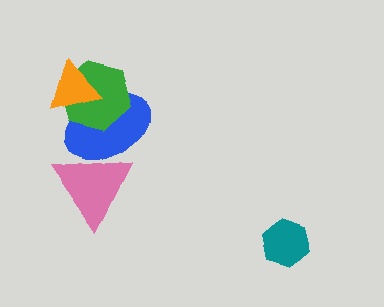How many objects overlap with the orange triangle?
2 objects overlap with the orange triangle.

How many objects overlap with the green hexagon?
2 objects overlap with the green hexagon.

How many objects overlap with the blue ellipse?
3 objects overlap with the blue ellipse.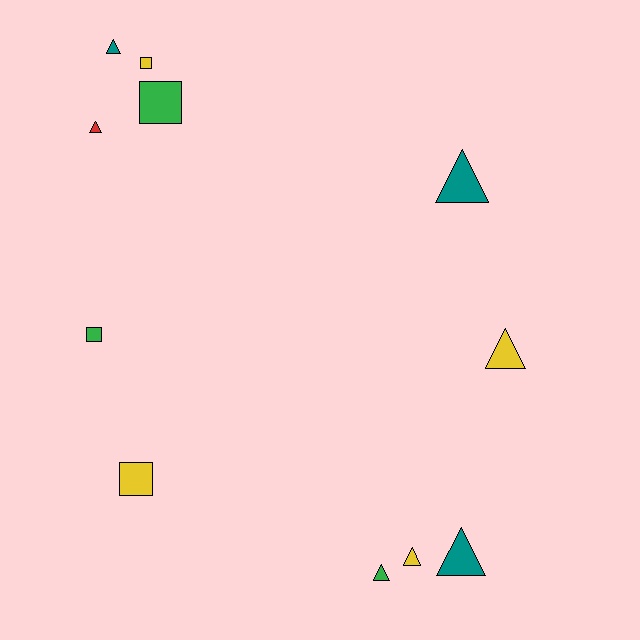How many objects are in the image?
There are 11 objects.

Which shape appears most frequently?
Triangle, with 7 objects.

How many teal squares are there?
There are no teal squares.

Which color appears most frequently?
Yellow, with 4 objects.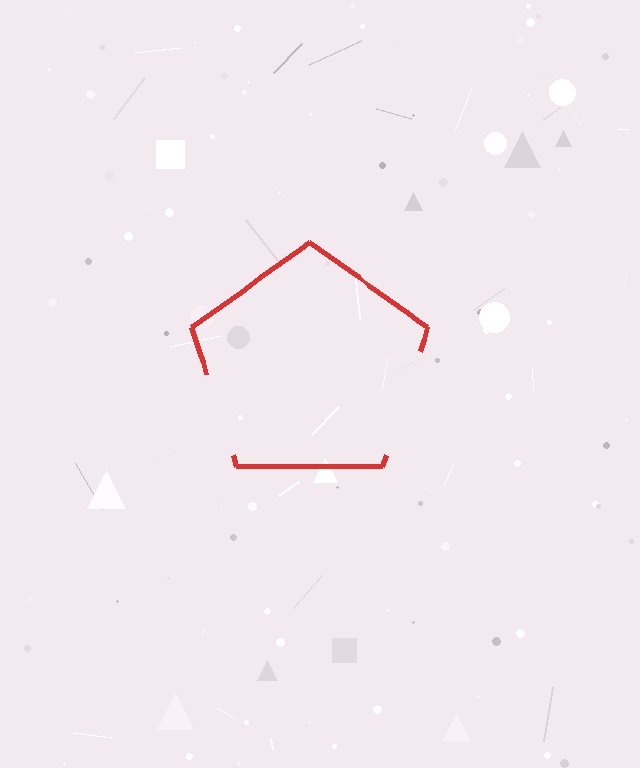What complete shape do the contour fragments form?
The contour fragments form a pentagon.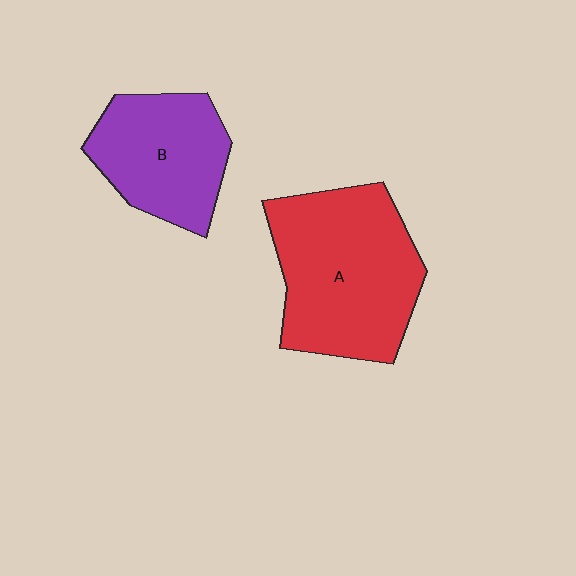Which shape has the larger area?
Shape A (red).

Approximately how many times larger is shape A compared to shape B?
Approximately 1.5 times.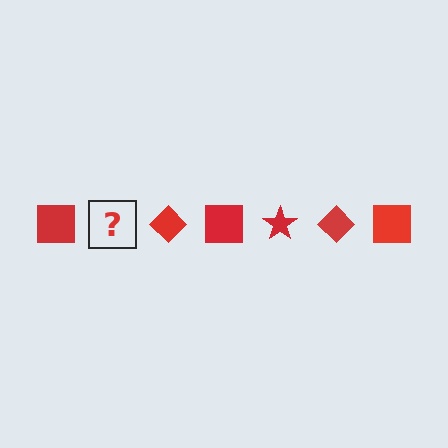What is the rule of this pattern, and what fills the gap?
The rule is that the pattern cycles through square, star, diamond shapes in red. The gap should be filled with a red star.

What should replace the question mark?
The question mark should be replaced with a red star.